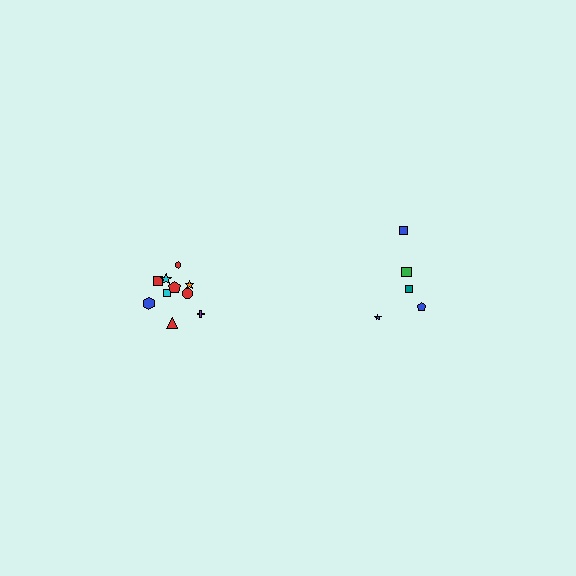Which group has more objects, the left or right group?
The left group.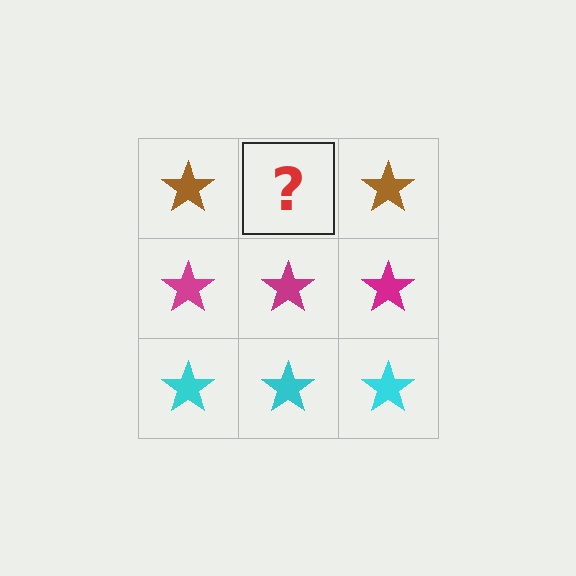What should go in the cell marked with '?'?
The missing cell should contain a brown star.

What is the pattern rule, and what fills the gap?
The rule is that each row has a consistent color. The gap should be filled with a brown star.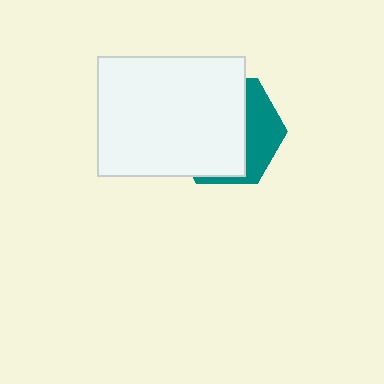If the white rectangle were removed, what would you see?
You would see the complete teal hexagon.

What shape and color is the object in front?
The object in front is a white rectangle.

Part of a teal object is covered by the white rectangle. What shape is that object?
It is a hexagon.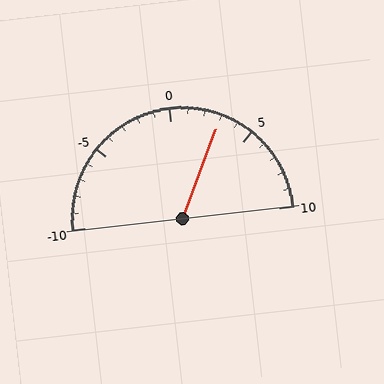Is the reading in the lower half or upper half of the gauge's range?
The reading is in the upper half of the range (-10 to 10).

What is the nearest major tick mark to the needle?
The nearest major tick mark is 5.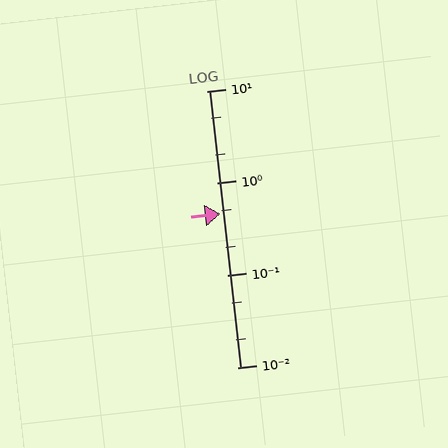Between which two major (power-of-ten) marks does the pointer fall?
The pointer is between 0.1 and 1.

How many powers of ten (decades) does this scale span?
The scale spans 3 decades, from 0.01 to 10.